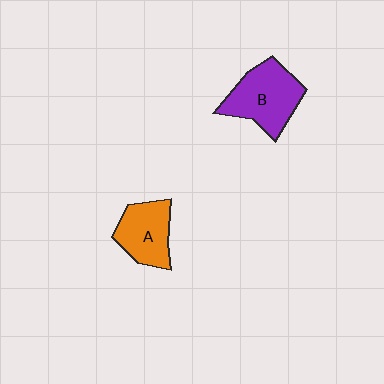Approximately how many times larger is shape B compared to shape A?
Approximately 1.3 times.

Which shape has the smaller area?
Shape A (orange).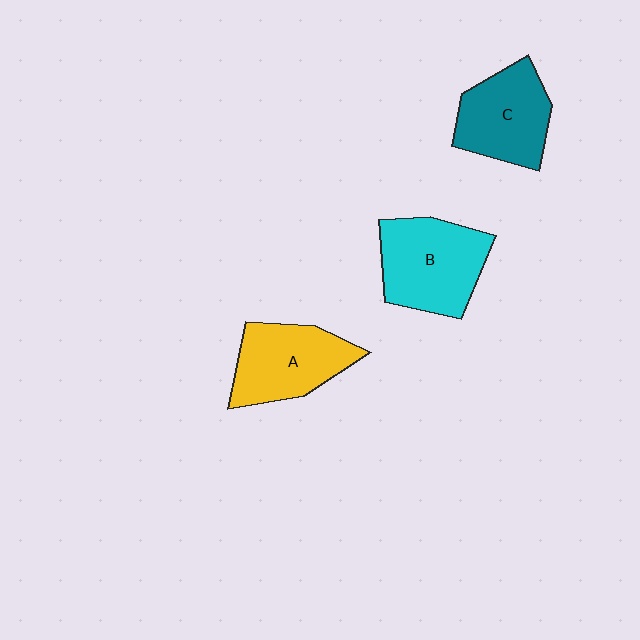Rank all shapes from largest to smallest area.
From largest to smallest: B (cyan), A (yellow), C (teal).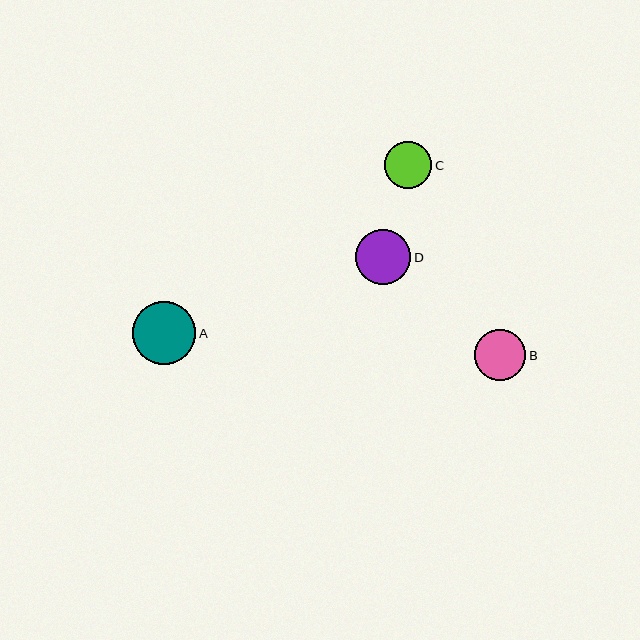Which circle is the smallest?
Circle C is the smallest with a size of approximately 47 pixels.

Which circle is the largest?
Circle A is the largest with a size of approximately 63 pixels.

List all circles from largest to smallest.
From largest to smallest: A, D, B, C.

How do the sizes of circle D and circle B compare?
Circle D and circle B are approximately the same size.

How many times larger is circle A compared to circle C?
Circle A is approximately 1.3 times the size of circle C.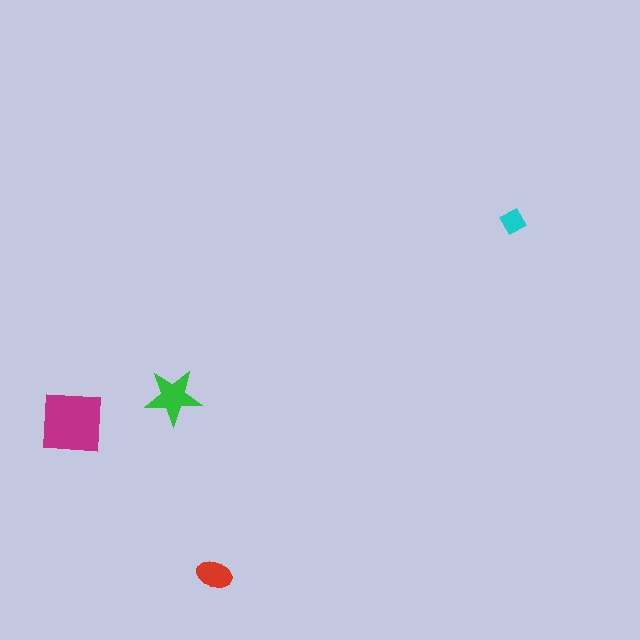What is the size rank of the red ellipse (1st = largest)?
3rd.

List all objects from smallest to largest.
The cyan diamond, the red ellipse, the green star, the magenta square.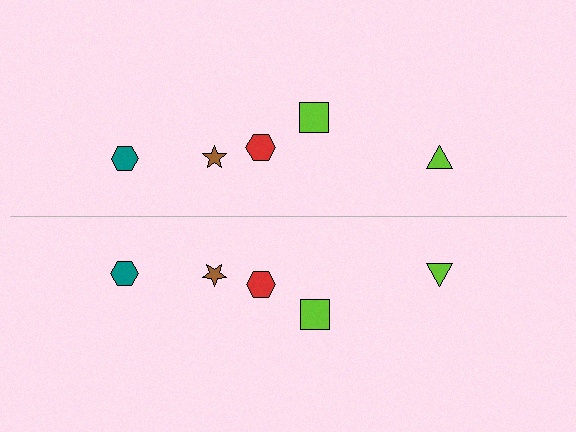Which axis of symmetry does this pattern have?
The pattern has a horizontal axis of symmetry running through the center of the image.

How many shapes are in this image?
There are 10 shapes in this image.